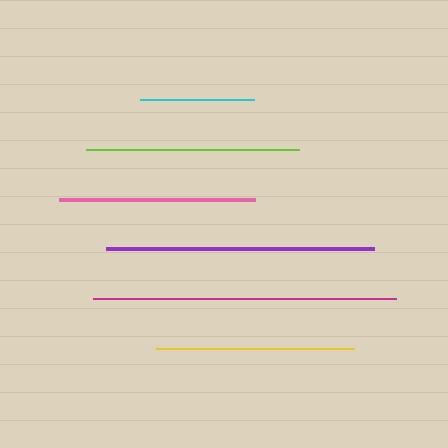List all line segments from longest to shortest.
From longest to shortest: magenta, purple, lime, yellow, pink, cyan.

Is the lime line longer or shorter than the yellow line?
The lime line is longer than the yellow line.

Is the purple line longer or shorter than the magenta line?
The magenta line is longer than the purple line.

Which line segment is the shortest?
The cyan line is the shortest at approximately 114 pixels.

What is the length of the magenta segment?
The magenta segment is approximately 303 pixels long.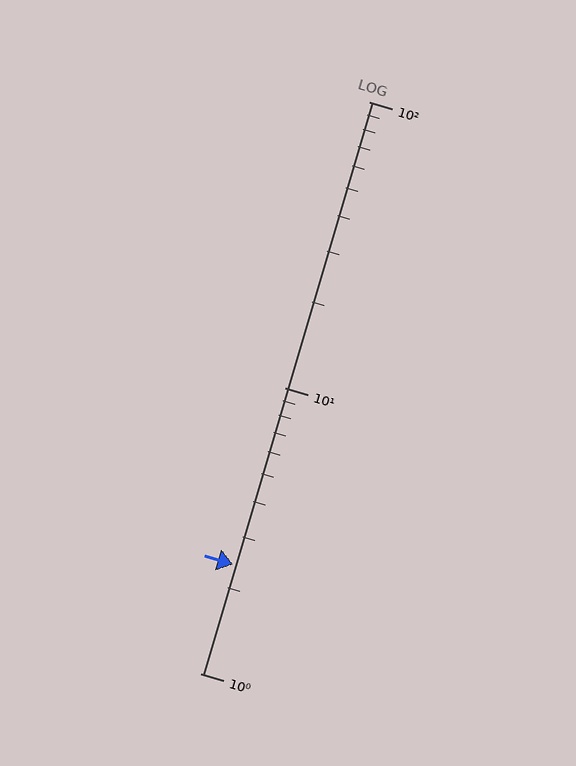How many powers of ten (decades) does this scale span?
The scale spans 2 decades, from 1 to 100.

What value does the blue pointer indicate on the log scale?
The pointer indicates approximately 2.4.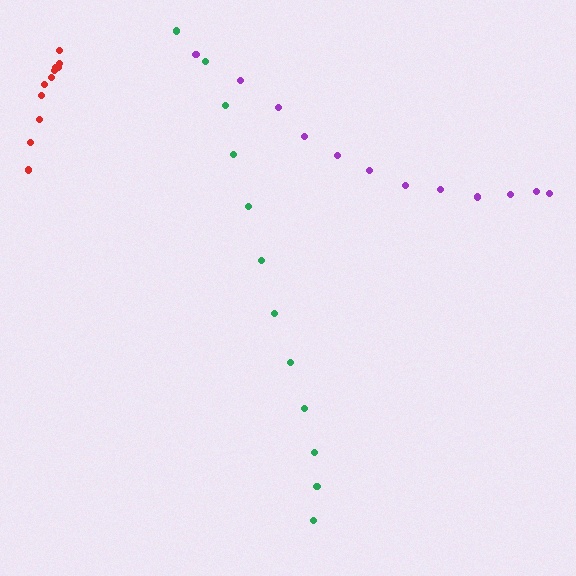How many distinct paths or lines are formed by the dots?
There are 3 distinct paths.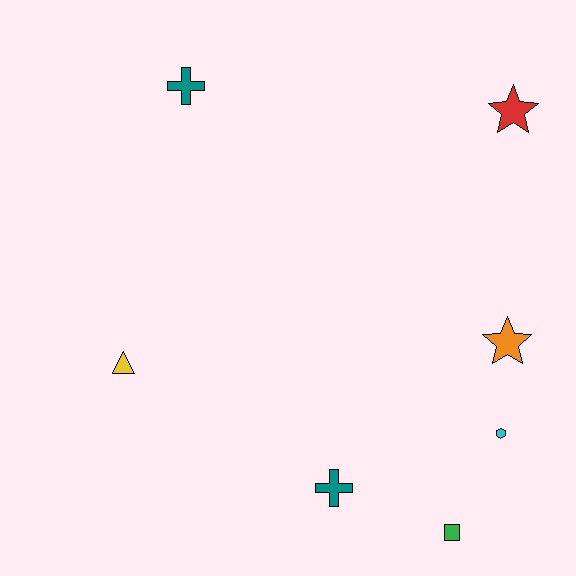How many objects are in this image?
There are 7 objects.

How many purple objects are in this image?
There are no purple objects.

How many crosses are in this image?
There are 2 crosses.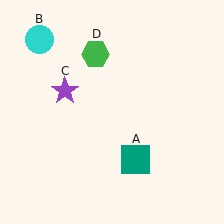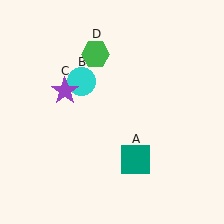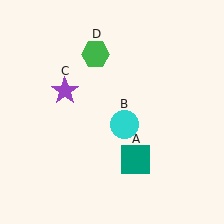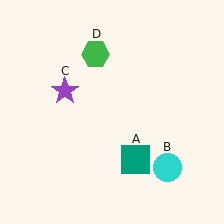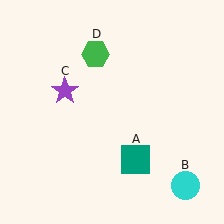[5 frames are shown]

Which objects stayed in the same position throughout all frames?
Teal square (object A) and purple star (object C) and green hexagon (object D) remained stationary.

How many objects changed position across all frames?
1 object changed position: cyan circle (object B).